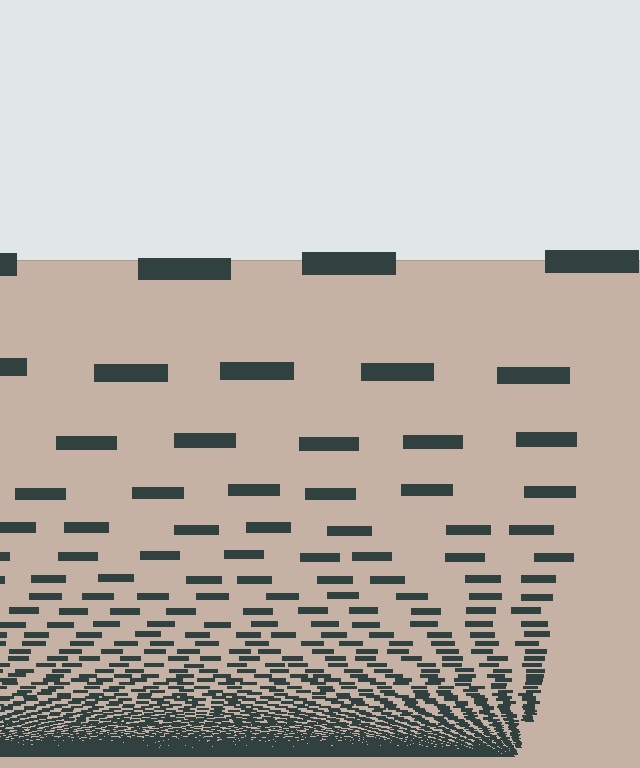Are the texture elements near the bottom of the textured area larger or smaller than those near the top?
Smaller. The gradient is inverted — elements near the bottom are smaller and denser.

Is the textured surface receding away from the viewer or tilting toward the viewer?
The surface appears to tilt toward the viewer. Texture elements get larger and sparser toward the top.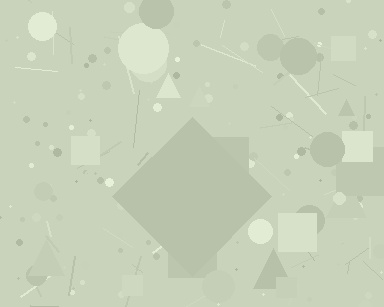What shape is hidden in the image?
A diamond is hidden in the image.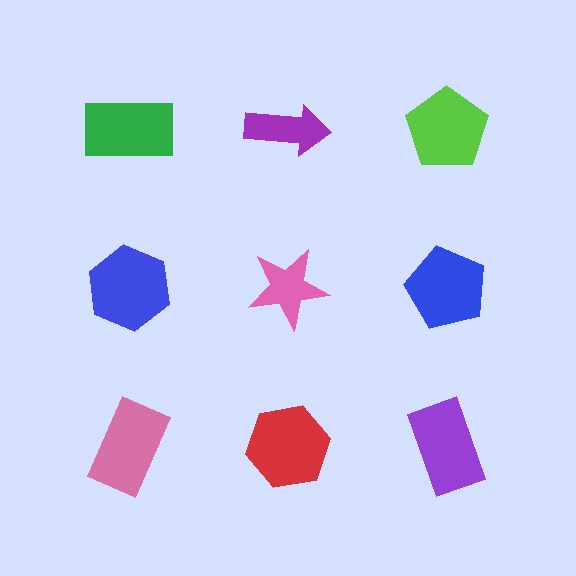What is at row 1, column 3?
A lime pentagon.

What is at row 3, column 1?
A pink rectangle.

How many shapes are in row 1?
3 shapes.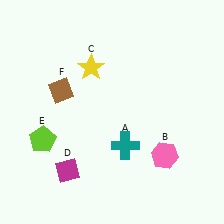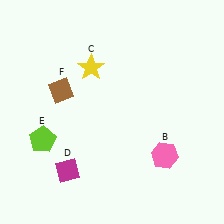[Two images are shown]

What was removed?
The teal cross (A) was removed in Image 2.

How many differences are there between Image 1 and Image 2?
There is 1 difference between the two images.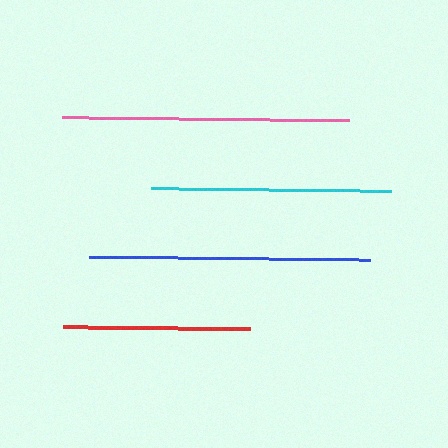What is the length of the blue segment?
The blue segment is approximately 281 pixels long.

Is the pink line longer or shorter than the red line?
The pink line is longer than the red line.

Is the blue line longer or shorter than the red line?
The blue line is longer than the red line.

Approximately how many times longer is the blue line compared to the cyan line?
The blue line is approximately 1.2 times the length of the cyan line.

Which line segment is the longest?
The pink line is the longest at approximately 287 pixels.